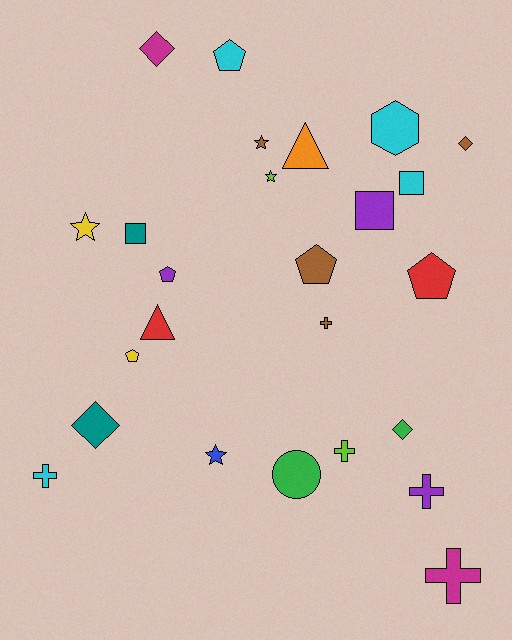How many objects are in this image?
There are 25 objects.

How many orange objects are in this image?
There is 1 orange object.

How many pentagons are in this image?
There are 5 pentagons.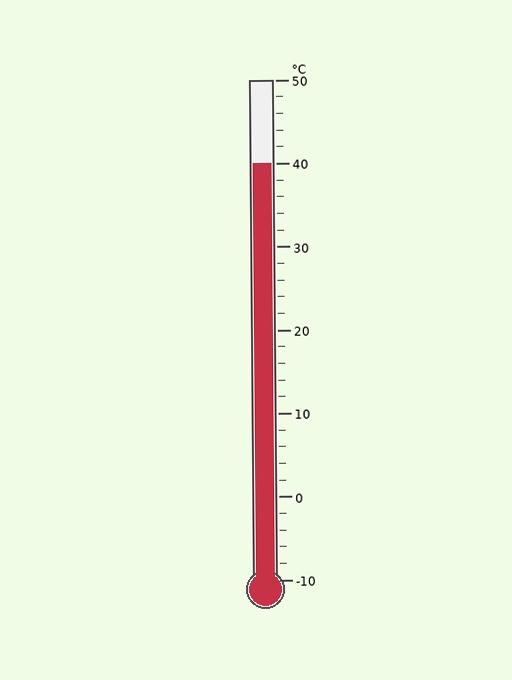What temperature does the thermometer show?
The thermometer shows approximately 40°C.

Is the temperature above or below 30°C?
The temperature is above 30°C.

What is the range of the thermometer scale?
The thermometer scale ranges from -10°C to 50°C.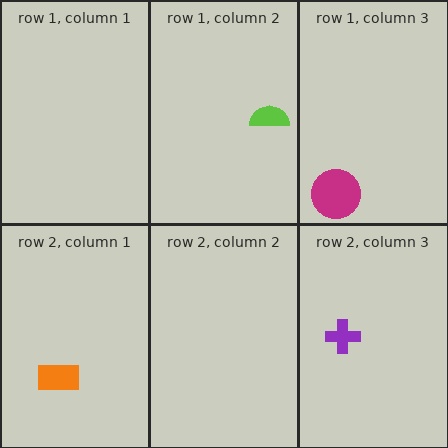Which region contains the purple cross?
The row 2, column 3 region.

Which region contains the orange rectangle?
The row 2, column 1 region.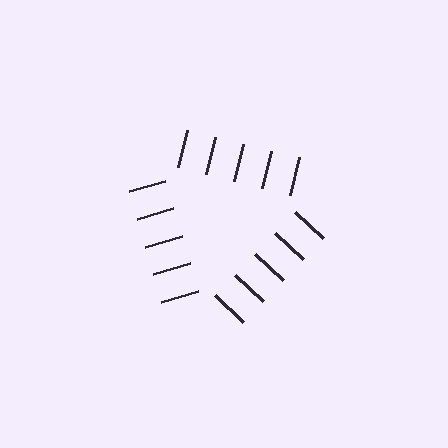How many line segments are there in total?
15 — 5 along each of the 3 edges.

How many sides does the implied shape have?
3 sides — the line-ends trace a triangle.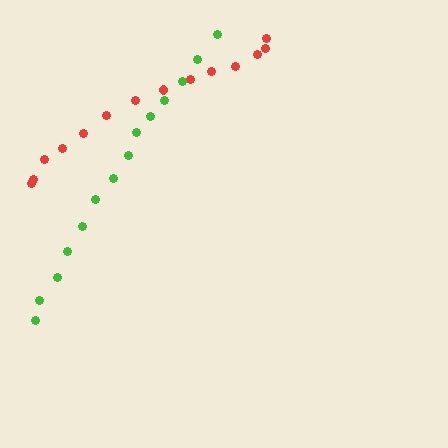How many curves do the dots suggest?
There are 2 distinct paths.